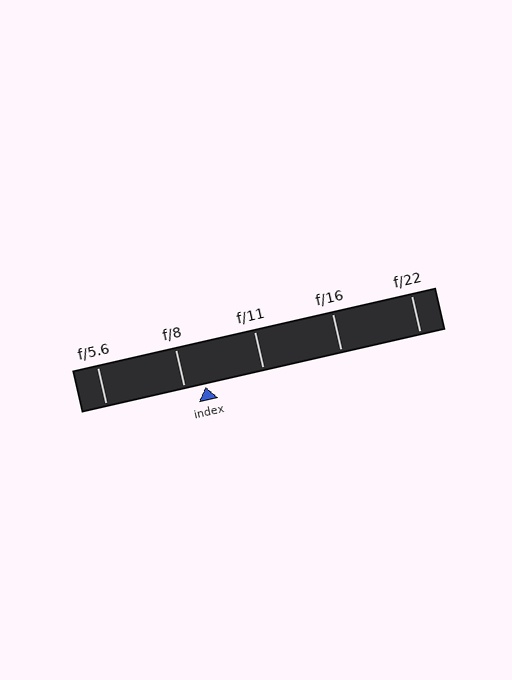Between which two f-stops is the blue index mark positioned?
The index mark is between f/8 and f/11.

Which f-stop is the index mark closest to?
The index mark is closest to f/8.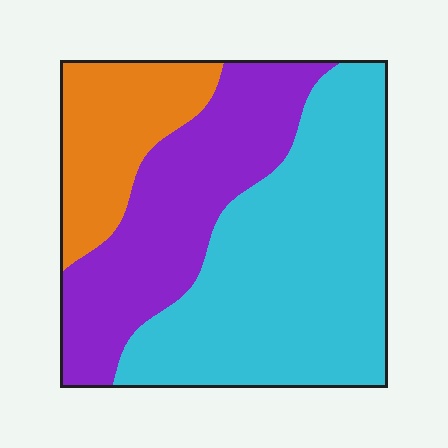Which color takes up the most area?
Cyan, at roughly 50%.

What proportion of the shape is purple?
Purple takes up between a quarter and a half of the shape.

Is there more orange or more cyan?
Cyan.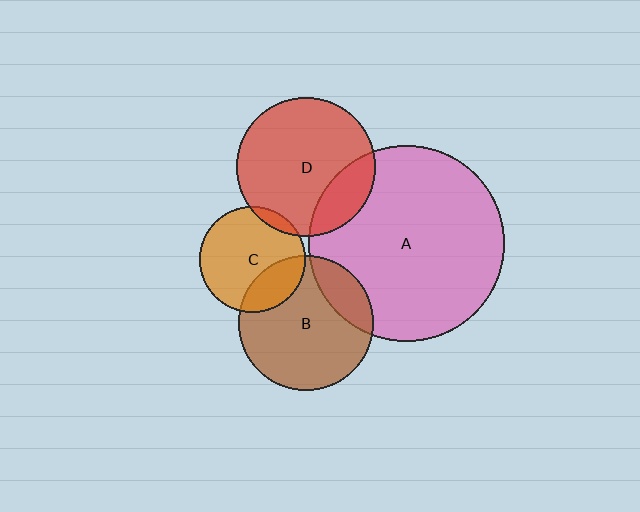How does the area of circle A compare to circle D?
Approximately 2.0 times.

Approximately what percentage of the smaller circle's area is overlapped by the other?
Approximately 20%.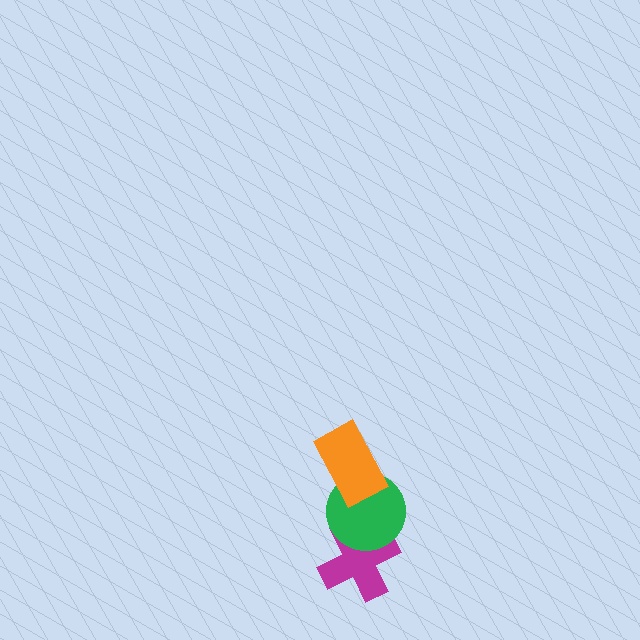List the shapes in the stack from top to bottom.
From top to bottom: the orange rectangle, the green circle, the magenta cross.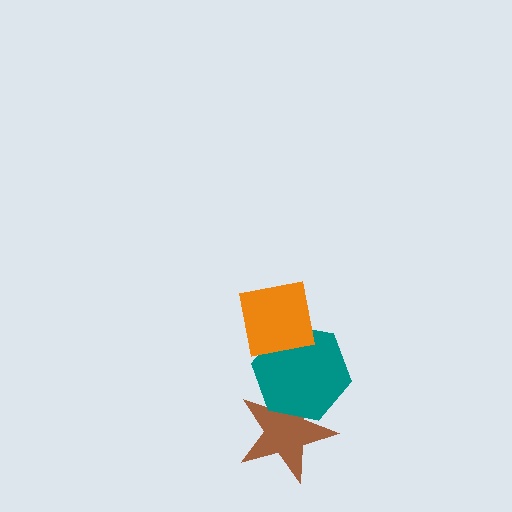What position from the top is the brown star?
The brown star is 3rd from the top.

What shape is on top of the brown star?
The teal hexagon is on top of the brown star.